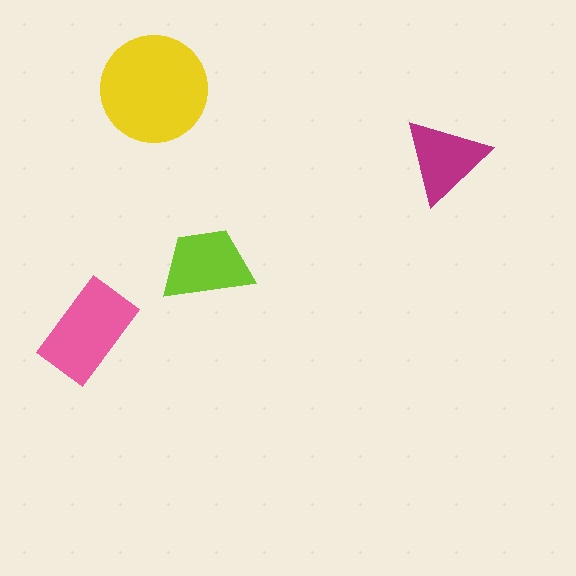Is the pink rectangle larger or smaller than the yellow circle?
Smaller.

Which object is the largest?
The yellow circle.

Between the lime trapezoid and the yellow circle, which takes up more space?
The yellow circle.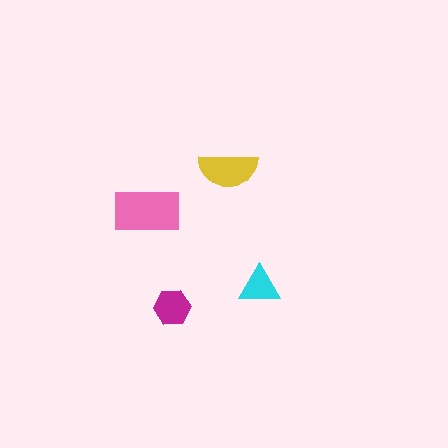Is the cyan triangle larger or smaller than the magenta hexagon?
Smaller.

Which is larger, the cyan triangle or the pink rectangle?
The pink rectangle.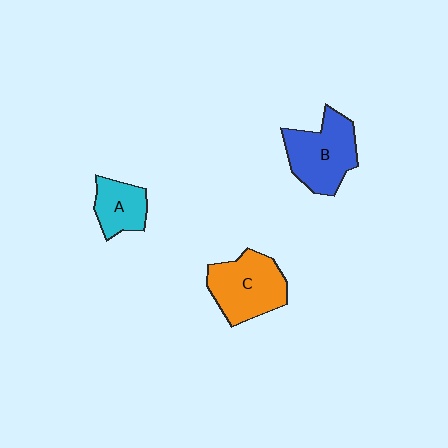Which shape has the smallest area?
Shape A (cyan).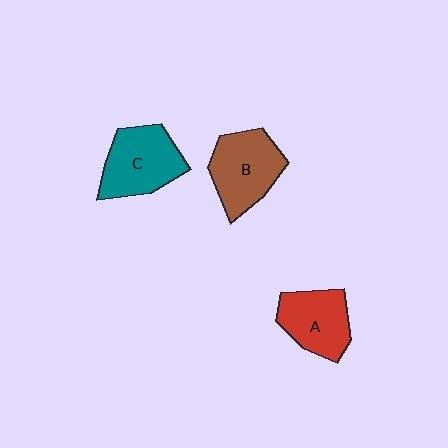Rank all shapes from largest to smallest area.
From largest to smallest: C (teal), B (brown), A (red).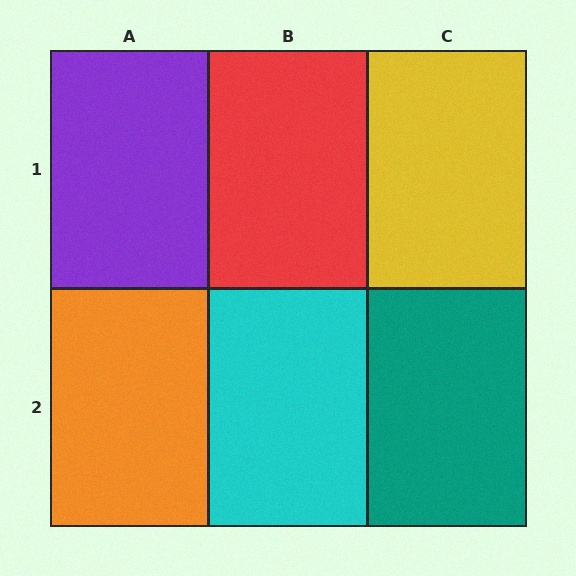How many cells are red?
1 cell is red.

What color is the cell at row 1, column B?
Red.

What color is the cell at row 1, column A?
Purple.